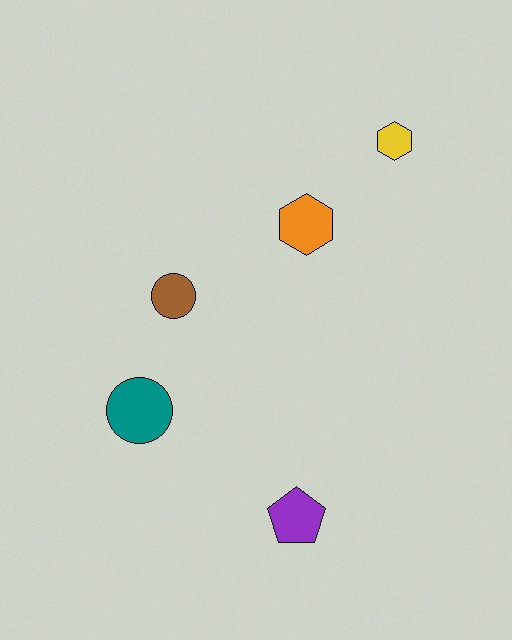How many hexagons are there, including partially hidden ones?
There are 2 hexagons.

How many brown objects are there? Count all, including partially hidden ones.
There is 1 brown object.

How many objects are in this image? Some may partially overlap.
There are 5 objects.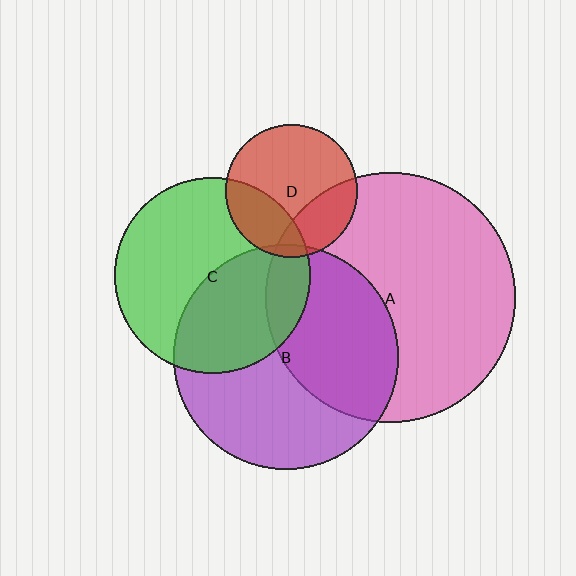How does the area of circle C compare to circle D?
Approximately 2.2 times.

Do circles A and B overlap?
Yes.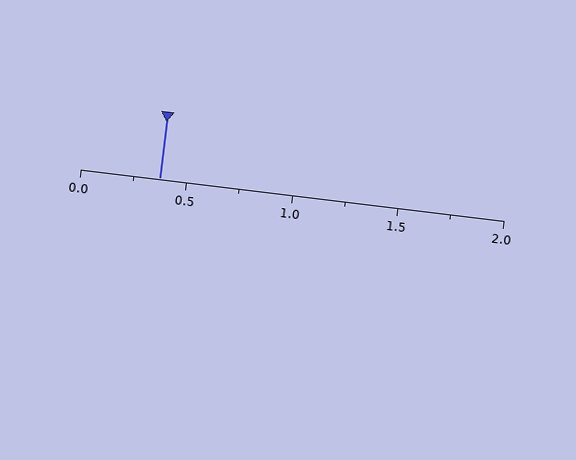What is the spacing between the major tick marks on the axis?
The major ticks are spaced 0.5 apart.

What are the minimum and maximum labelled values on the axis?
The axis runs from 0.0 to 2.0.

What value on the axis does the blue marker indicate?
The marker indicates approximately 0.38.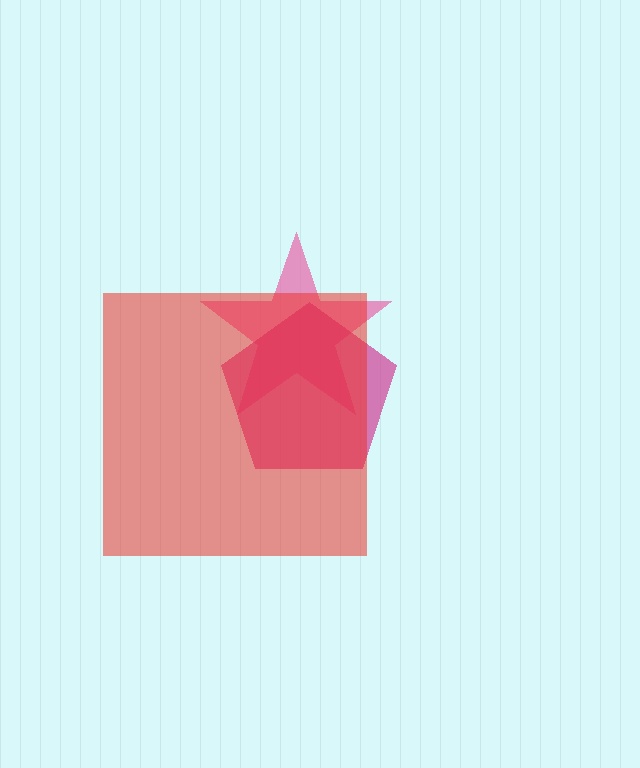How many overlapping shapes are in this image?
There are 3 overlapping shapes in the image.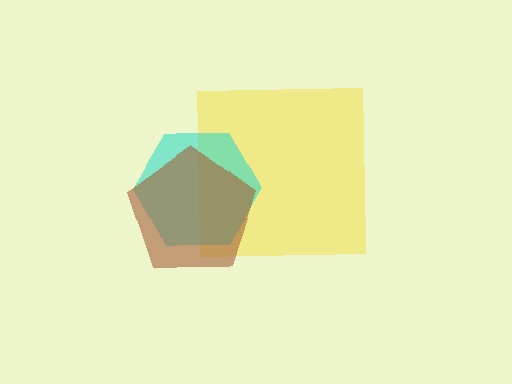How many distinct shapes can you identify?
There are 3 distinct shapes: a yellow square, a cyan hexagon, a brown pentagon.